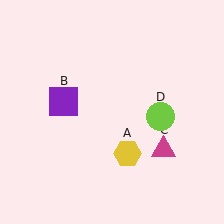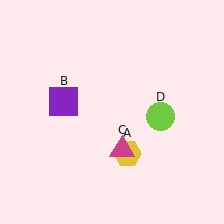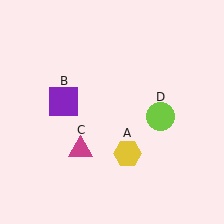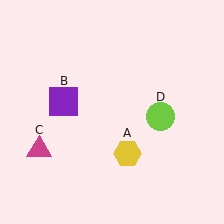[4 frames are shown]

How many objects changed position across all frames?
1 object changed position: magenta triangle (object C).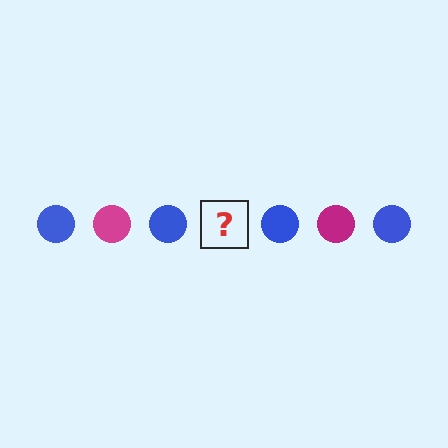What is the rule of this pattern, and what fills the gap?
The rule is that the pattern cycles through blue, magenta circles. The gap should be filled with a magenta circle.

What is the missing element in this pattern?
The missing element is a magenta circle.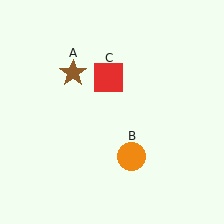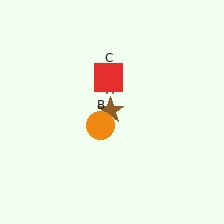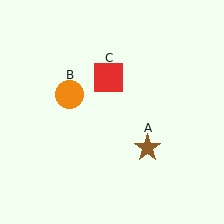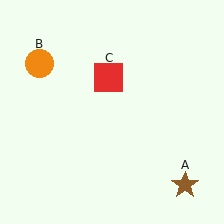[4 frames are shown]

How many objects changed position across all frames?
2 objects changed position: brown star (object A), orange circle (object B).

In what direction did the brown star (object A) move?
The brown star (object A) moved down and to the right.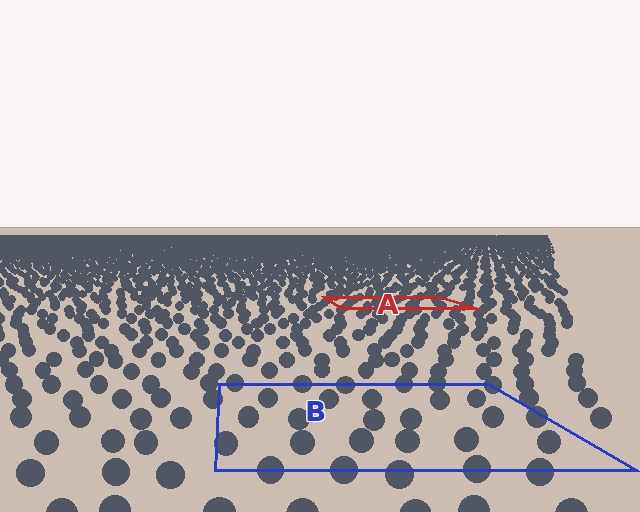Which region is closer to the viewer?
Region B is closer. The texture elements there are larger and more spread out.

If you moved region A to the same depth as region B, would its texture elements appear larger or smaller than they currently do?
They would appear larger. At a closer depth, the same texture elements are projected at a bigger on-screen size.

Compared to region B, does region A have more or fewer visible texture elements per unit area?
Region A has more texture elements per unit area — they are packed more densely because it is farther away.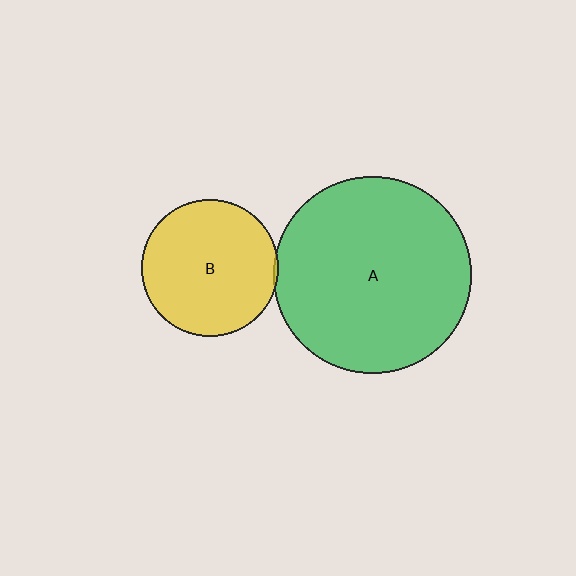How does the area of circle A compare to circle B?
Approximately 2.1 times.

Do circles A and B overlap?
Yes.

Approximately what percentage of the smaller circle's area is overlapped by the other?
Approximately 5%.